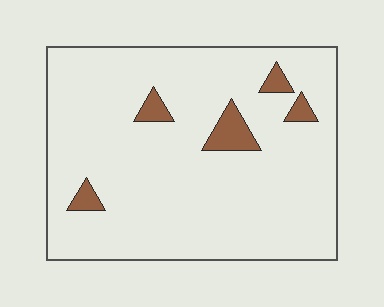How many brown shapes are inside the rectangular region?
5.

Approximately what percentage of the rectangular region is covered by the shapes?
Approximately 5%.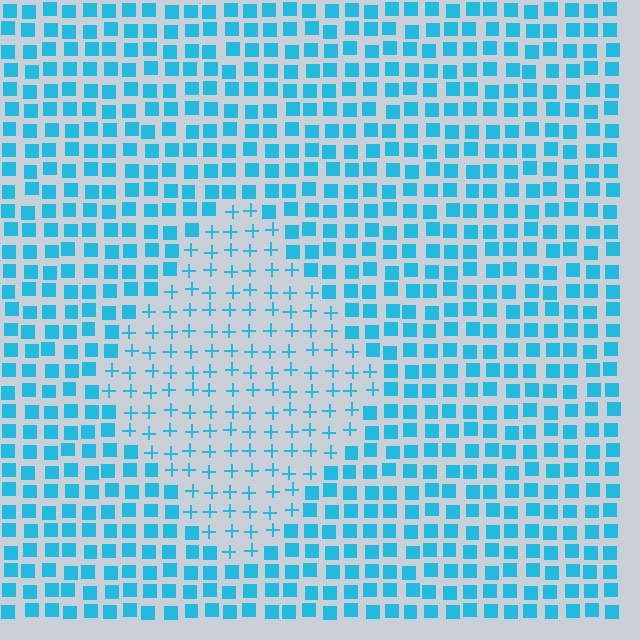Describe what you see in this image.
The image is filled with small cyan elements arranged in a uniform grid. A diamond-shaped region contains plus signs, while the surrounding area contains squares. The boundary is defined purely by the change in element shape.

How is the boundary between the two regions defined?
The boundary is defined by a change in element shape: plus signs inside vs. squares outside. All elements share the same color and spacing.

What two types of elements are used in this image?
The image uses plus signs inside the diamond region and squares outside it.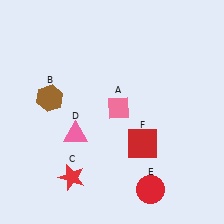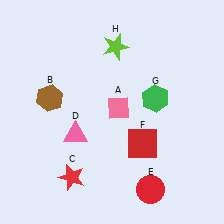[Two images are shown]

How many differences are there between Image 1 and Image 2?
There are 2 differences between the two images.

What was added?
A green hexagon (G), a lime star (H) were added in Image 2.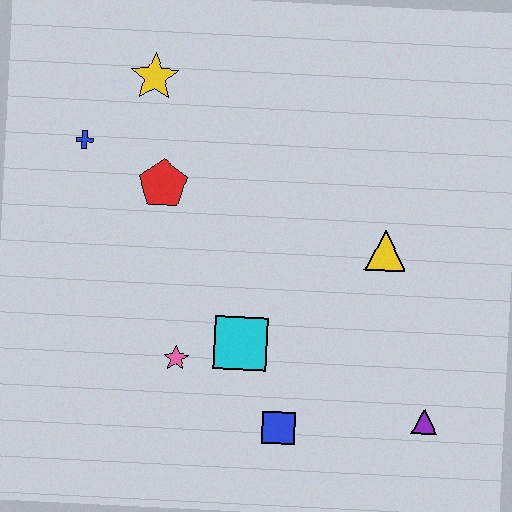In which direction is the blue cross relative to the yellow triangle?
The blue cross is to the left of the yellow triangle.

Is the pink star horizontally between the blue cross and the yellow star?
No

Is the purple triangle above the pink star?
No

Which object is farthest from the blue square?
The yellow star is farthest from the blue square.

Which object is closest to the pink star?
The cyan square is closest to the pink star.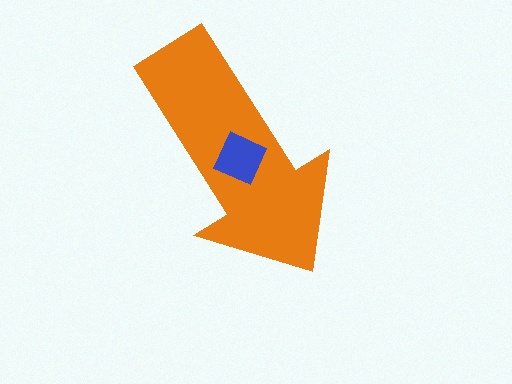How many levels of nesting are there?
2.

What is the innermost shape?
The blue diamond.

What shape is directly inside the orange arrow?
The blue diamond.